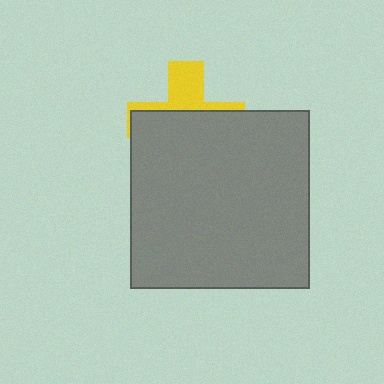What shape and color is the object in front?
The object in front is a gray square.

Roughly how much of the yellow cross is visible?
A small part of it is visible (roughly 34%).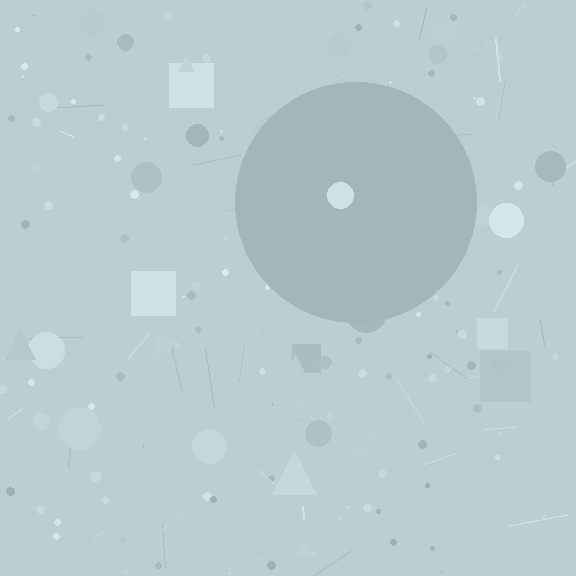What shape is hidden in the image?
A circle is hidden in the image.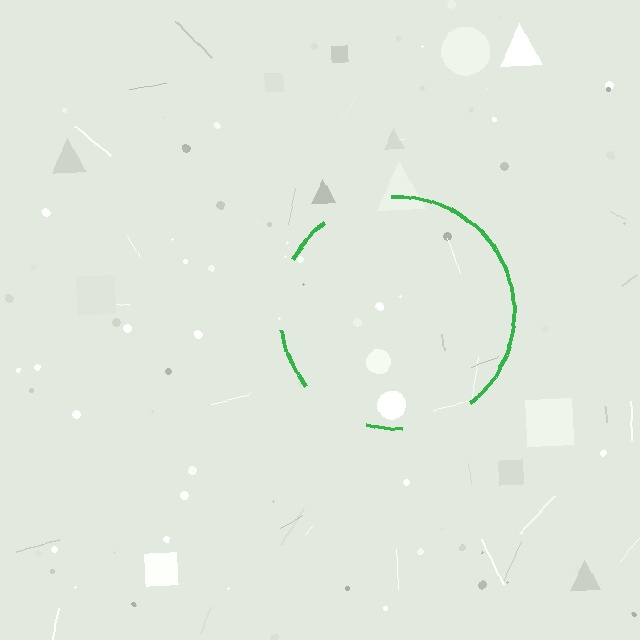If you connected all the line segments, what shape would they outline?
They would outline a circle.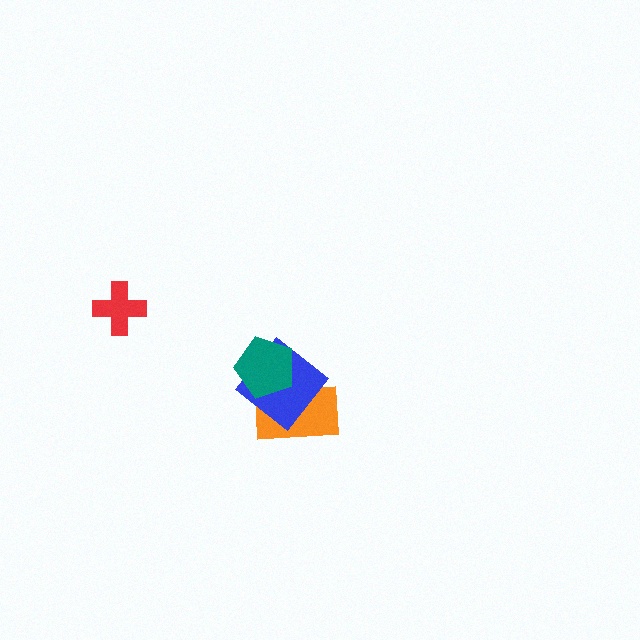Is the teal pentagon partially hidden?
No, no other shape covers it.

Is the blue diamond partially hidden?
Yes, it is partially covered by another shape.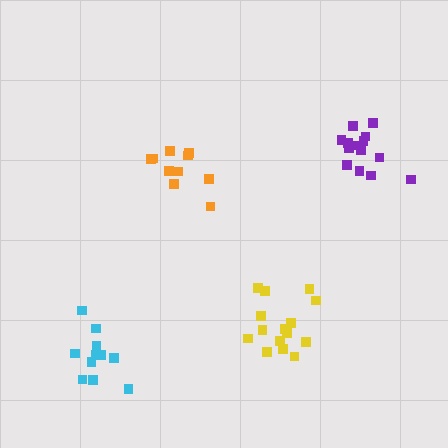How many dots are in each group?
Group 1: 14 dots, Group 2: 10 dots, Group 3: 15 dots, Group 4: 11 dots (50 total).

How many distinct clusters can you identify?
There are 4 distinct clusters.